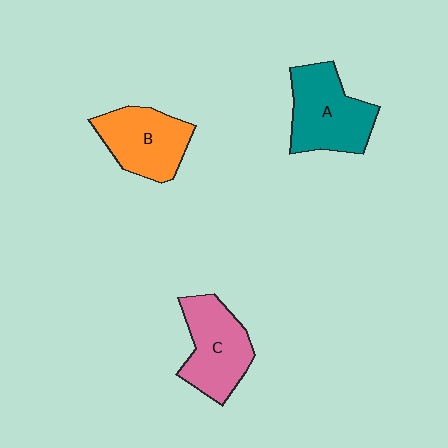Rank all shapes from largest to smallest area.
From largest to smallest: A (teal), C (pink), B (orange).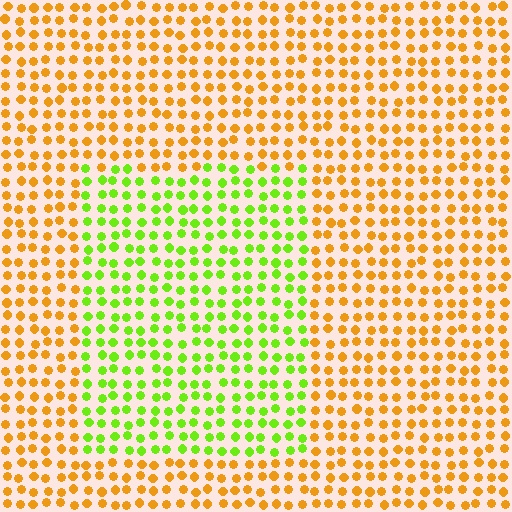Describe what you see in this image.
The image is filled with small orange elements in a uniform arrangement. A rectangle-shaped region is visible where the elements are tinted to a slightly different hue, forming a subtle color boundary.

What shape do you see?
I see a rectangle.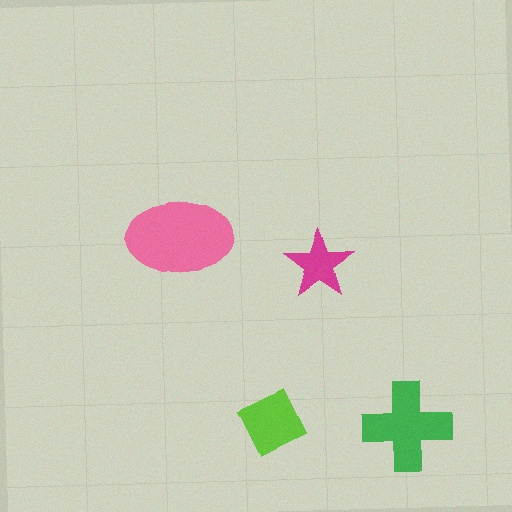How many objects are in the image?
There are 4 objects in the image.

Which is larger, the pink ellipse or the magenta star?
The pink ellipse.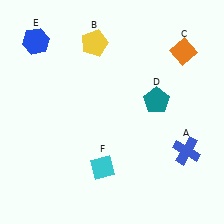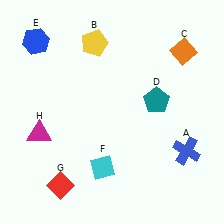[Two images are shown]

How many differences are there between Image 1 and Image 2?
There are 2 differences between the two images.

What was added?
A red diamond (G), a magenta triangle (H) were added in Image 2.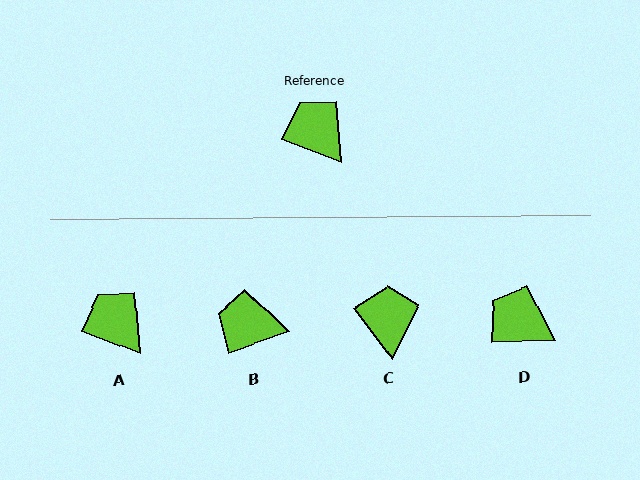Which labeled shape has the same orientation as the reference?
A.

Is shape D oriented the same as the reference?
No, it is off by about 22 degrees.